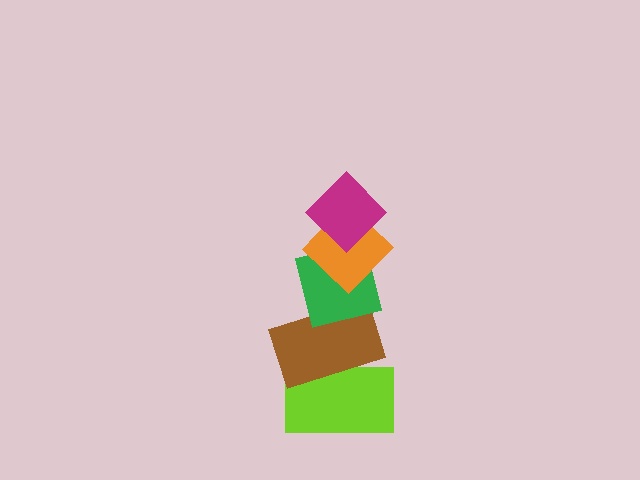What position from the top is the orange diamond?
The orange diamond is 2nd from the top.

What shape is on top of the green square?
The orange diamond is on top of the green square.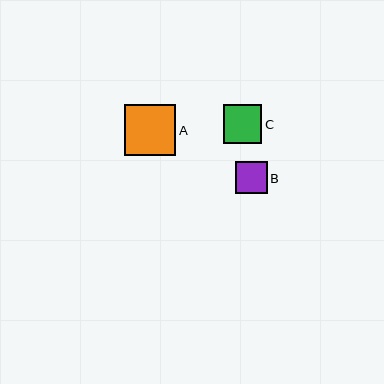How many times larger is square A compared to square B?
Square A is approximately 1.6 times the size of square B.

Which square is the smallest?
Square B is the smallest with a size of approximately 32 pixels.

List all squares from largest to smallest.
From largest to smallest: A, C, B.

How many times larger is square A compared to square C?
Square A is approximately 1.3 times the size of square C.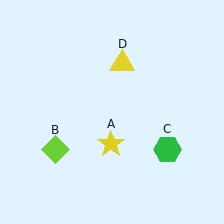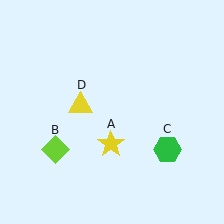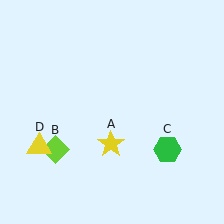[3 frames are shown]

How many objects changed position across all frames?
1 object changed position: yellow triangle (object D).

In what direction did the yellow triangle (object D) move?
The yellow triangle (object D) moved down and to the left.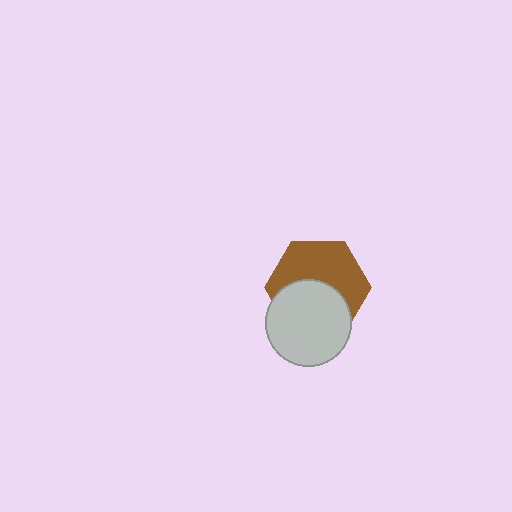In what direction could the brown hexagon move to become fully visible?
The brown hexagon could move up. That would shift it out from behind the light gray circle entirely.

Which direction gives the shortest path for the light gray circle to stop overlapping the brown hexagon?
Moving down gives the shortest separation.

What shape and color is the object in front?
The object in front is a light gray circle.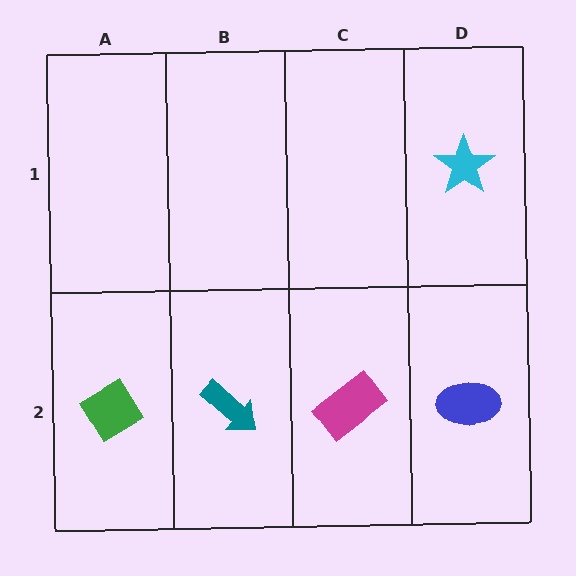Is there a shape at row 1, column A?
No, that cell is empty.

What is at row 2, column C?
A magenta rectangle.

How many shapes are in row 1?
1 shape.